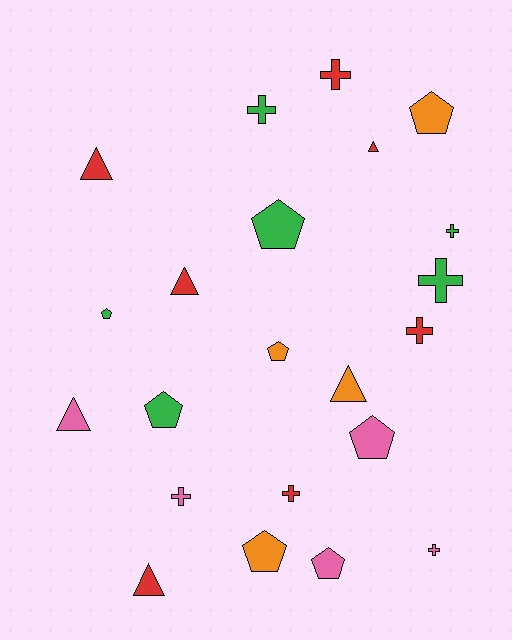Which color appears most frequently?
Red, with 7 objects.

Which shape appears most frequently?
Cross, with 8 objects.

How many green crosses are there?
There are 3 green crosses.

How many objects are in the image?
There are 22 objects.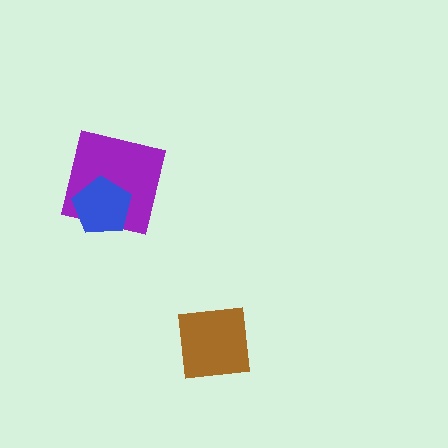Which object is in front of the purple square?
The blue pentagon is in front of the purple square.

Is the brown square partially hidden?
No, no other shape covers it.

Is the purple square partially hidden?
Yes, it is partially covered by another shape.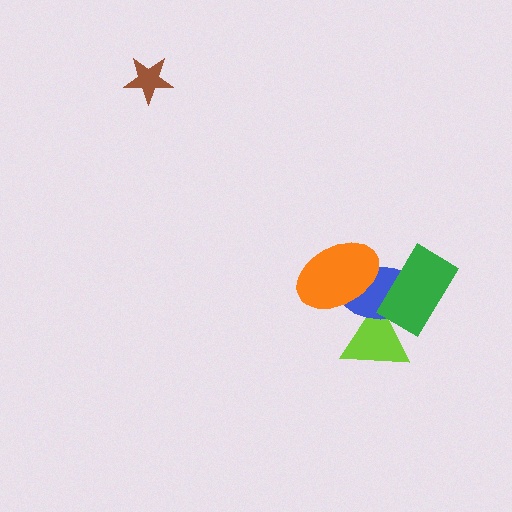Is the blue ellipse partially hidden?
Yes, it is partially covered by another shape.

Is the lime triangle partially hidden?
Yes, it is partially covered by another shape.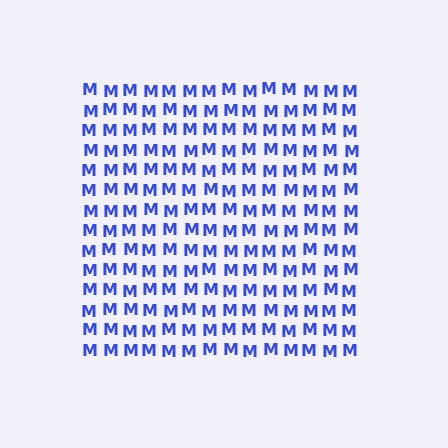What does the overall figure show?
The overall figure shows a square.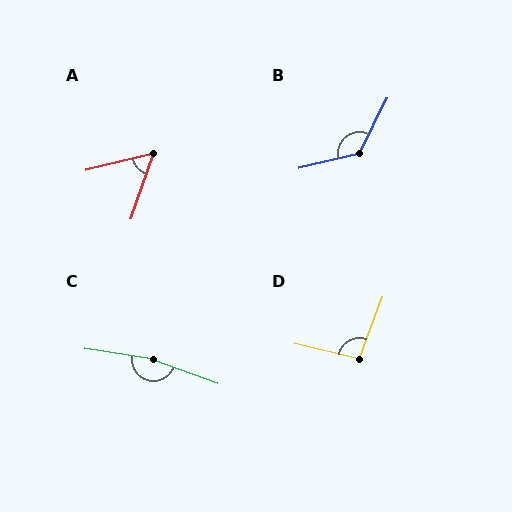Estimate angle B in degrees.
Approximately 130 degrees.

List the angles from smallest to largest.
A (57°), D (97°), B (130°), C (169°).